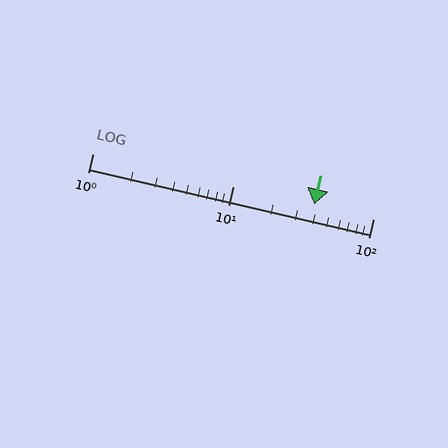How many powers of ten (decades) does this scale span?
The scale spans 2 decades, from 1 to 100.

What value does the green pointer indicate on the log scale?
The pointer indicates approximately 38.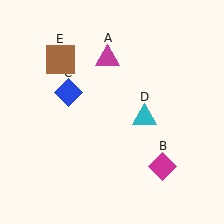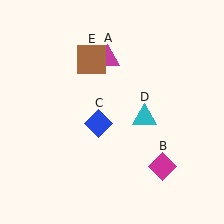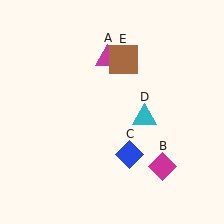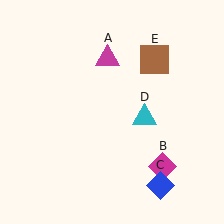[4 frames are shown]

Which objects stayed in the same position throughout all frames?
Magenta triangle (object A) and magenta diamond (object B) and cyan triangle (object D) remained stationary.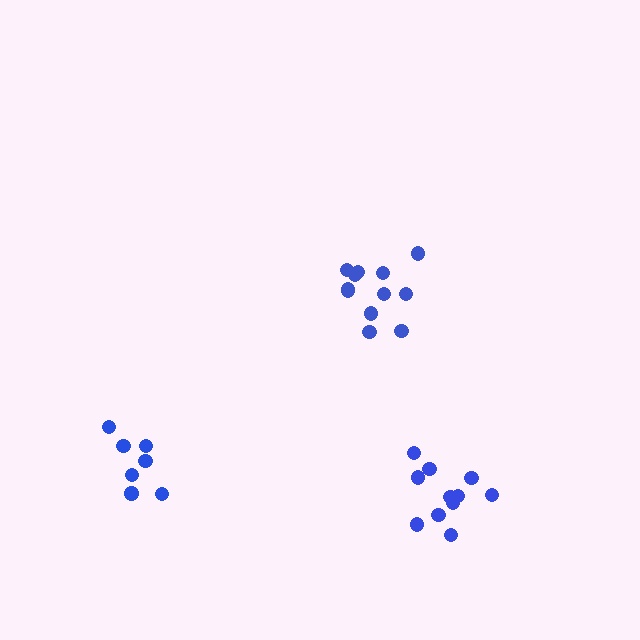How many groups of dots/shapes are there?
There are 3 groups.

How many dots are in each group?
Group 1: 12 dots, Group 2: 7 dots, Group 3: 11 dots (30 total).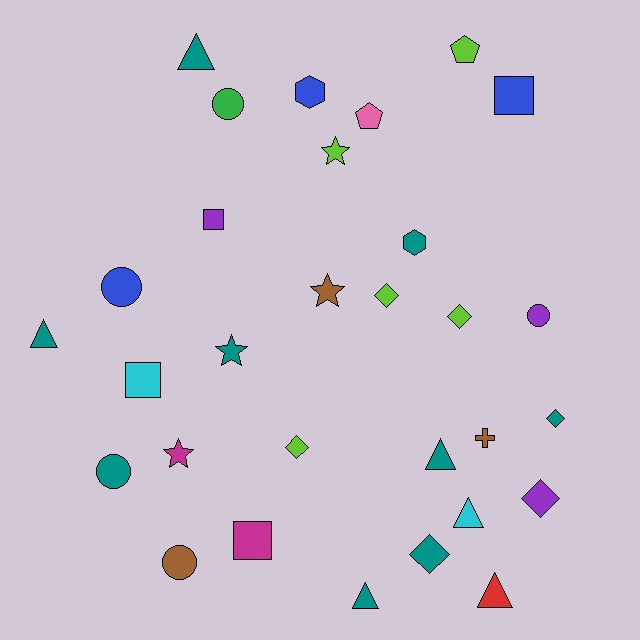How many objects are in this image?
There are 30 objects.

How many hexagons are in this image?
There are 2 hexagons.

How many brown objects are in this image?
There are 3 brown objects.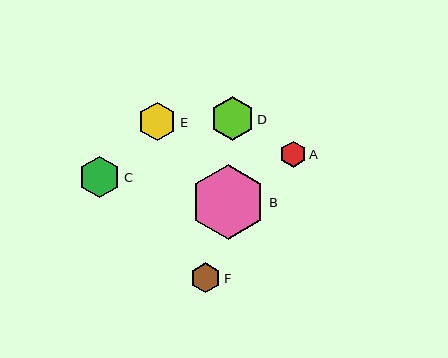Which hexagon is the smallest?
Hexagon A is the smallest with a size of approximately 26 pixels.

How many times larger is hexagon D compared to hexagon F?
Hexagon D is approximately 1.5 times the size of hexagon F.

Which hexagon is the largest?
Hexagon B is the largest with a size of approximately 75 pixels.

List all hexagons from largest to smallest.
From largest to smallest: B, D, C, E, F, A.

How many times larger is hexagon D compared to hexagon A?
Hexagon D is approximately 1.7 times the size of hexagon A.